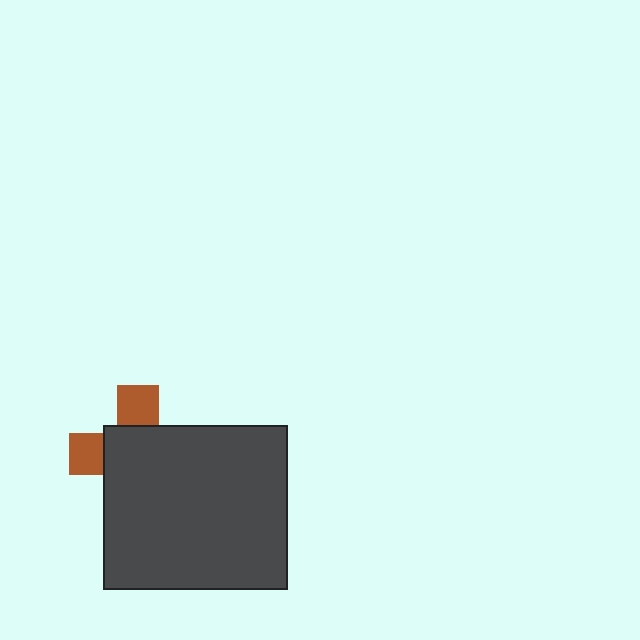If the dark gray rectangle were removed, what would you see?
You would see the complete brown cross.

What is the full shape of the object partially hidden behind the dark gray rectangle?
The partially hidden object is a brown cross.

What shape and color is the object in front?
The object in front is a dark gray rectangle.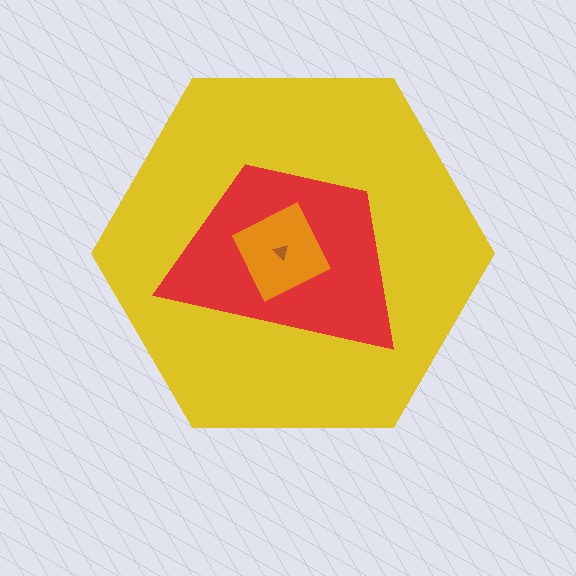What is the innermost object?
The brown triangle.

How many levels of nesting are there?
4.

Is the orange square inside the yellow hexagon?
Yes.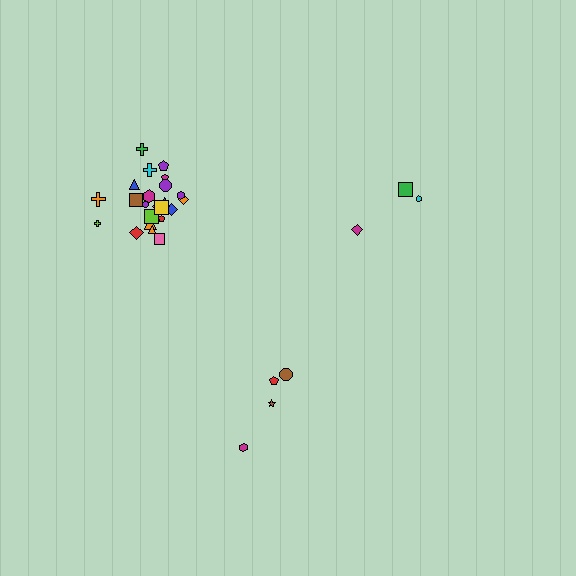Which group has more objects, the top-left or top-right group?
The top-left group.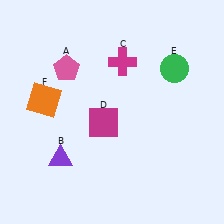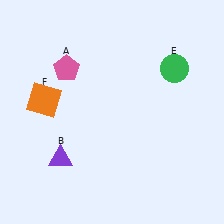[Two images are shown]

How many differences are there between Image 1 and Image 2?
There are 2 differences between the two images.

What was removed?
The magenta square (D), the magenta cross (C) were removed in Image 2.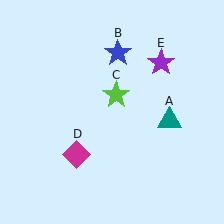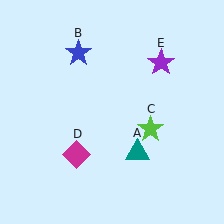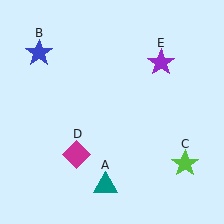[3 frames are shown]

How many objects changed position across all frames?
3 objects changed position: teal triangle (object A), blue star (object B), lime star (object C).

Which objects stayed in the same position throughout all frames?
Magenta diamond (object D) and purple star (object E) remained stationary.